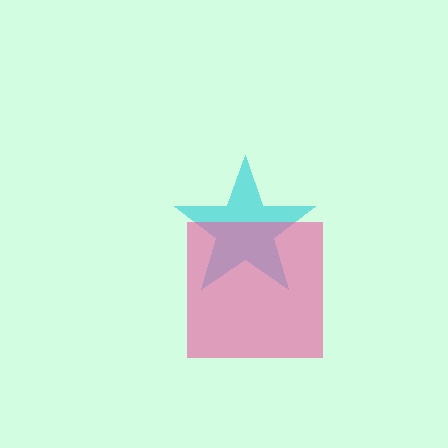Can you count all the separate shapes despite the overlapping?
Yes, there are 2 separate shapes.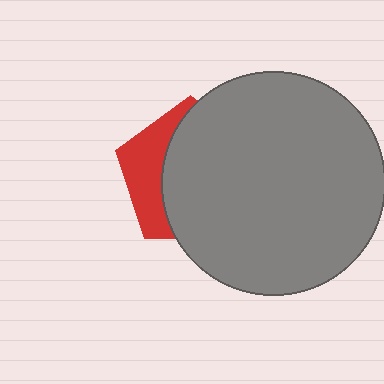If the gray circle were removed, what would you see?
You would see the complete red pentagon.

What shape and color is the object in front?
The object in front is a gray circle.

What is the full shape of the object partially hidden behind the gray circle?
The partially hidden object is a red pentagon.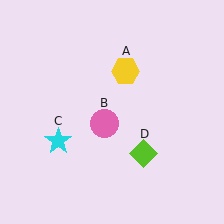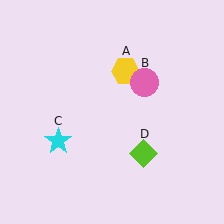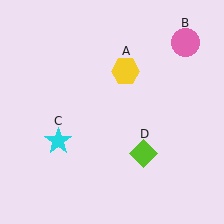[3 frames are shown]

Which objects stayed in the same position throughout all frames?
Yellow hexagon (object A) and cyan star (object C) and lime diamond (object D) remained stationary.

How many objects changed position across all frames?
1 object changed position: pink circle (object B).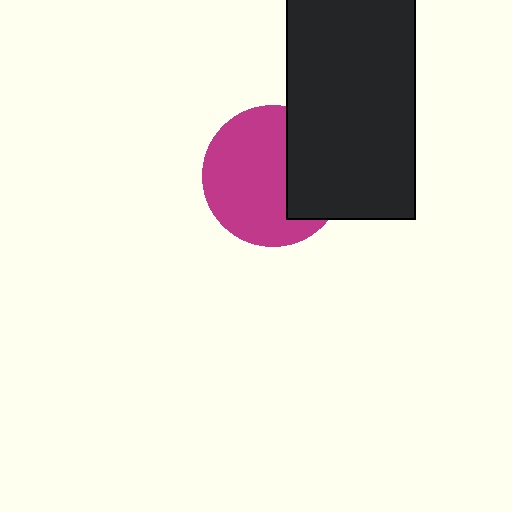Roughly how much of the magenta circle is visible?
Most of it is visible (roughly 66%).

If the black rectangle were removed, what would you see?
You would see the complete magenta circle.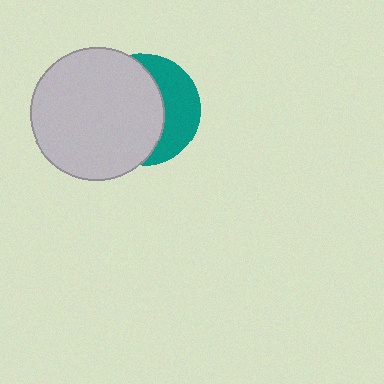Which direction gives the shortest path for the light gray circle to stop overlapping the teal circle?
Moving left gives the shortest separation.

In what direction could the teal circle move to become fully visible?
The teal circle could move right. That would shift it out from behind the light gray circle entirely.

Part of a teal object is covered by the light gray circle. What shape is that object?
It is a circle.